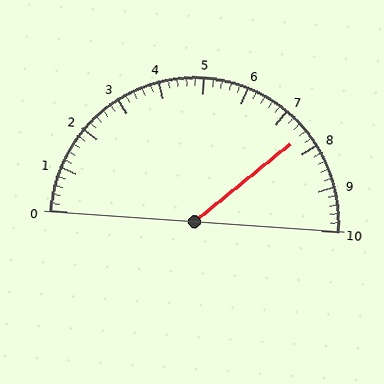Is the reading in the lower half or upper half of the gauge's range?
The reading is in the upper half of the range (0 to 10).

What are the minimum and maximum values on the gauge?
The gauge ranges from 0 to 10.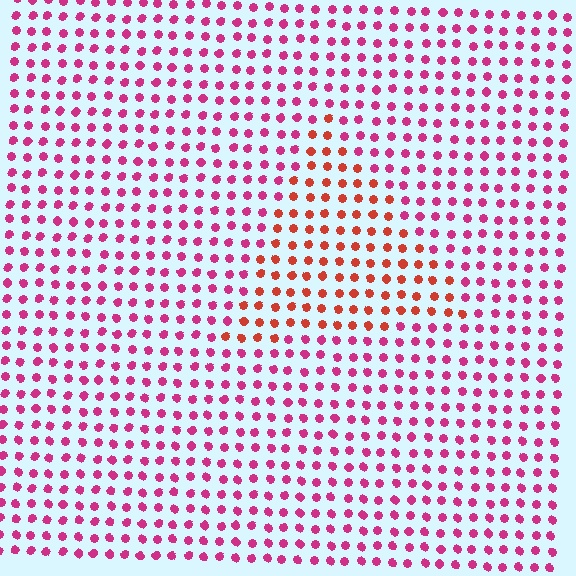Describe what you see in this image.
The image is filled with small magenta elements in a uniform arrangement. A triangle-shaped region is visible where the elements are tinted to a slightly different hue, forming a subtle color boundary.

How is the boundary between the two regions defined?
The boundary is defined purely by a slight shift in hue (about 38 degrees). Spacing, size, and orientation are identical on both sides.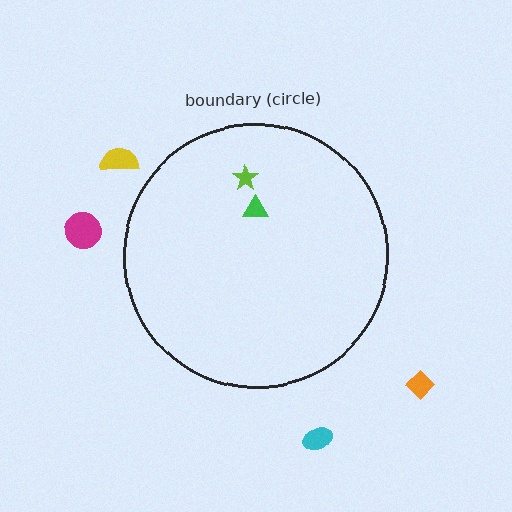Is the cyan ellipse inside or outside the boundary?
Outside.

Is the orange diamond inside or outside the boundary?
Outside.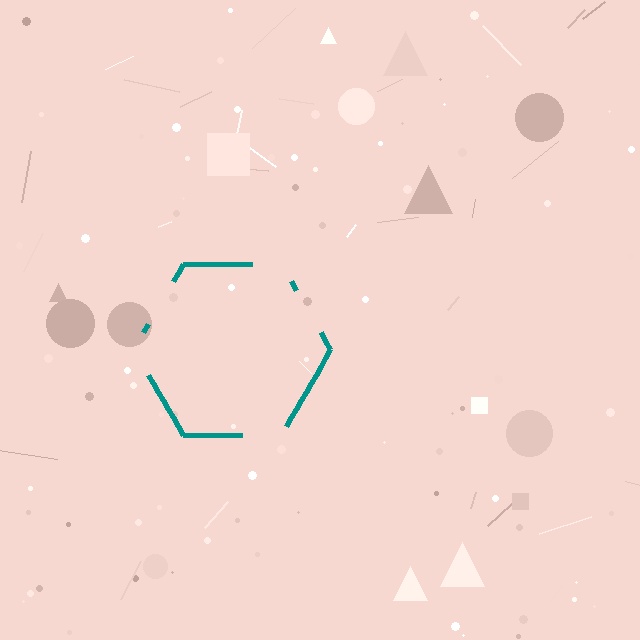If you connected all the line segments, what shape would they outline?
They would outline a hexagon.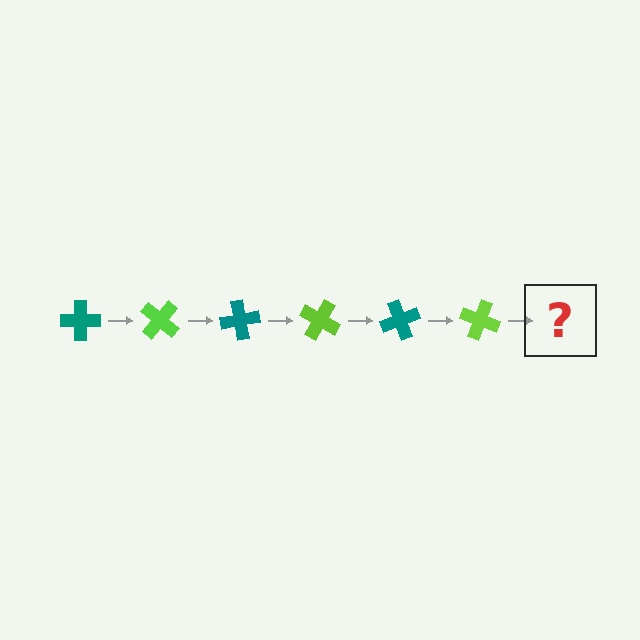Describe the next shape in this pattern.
It should be a teal cross, rotated 240 degrees from the start.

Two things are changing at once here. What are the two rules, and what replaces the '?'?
The two rules are that it rotates 40 degrees each step and the color cycles through teal and lime. The '?' should be a teal cross, rotated 240 degrees from the start.